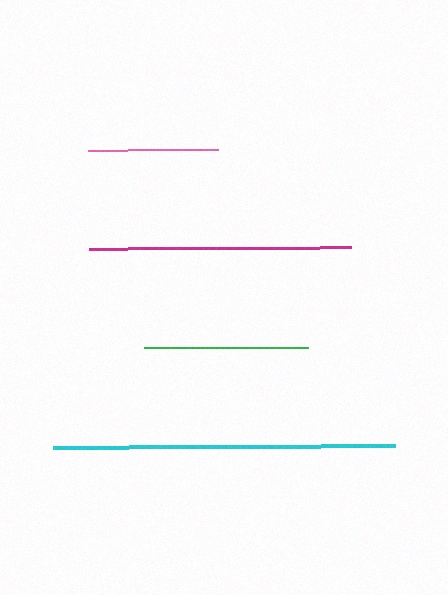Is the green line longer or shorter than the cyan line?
The cyan line is longer than the green line.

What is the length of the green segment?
The green segment is approximately 164 pixels long.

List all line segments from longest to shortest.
From longest to shortest: cyan, magenta, green, pink.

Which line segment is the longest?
The cyan line is the longest at approximately 342 pixels.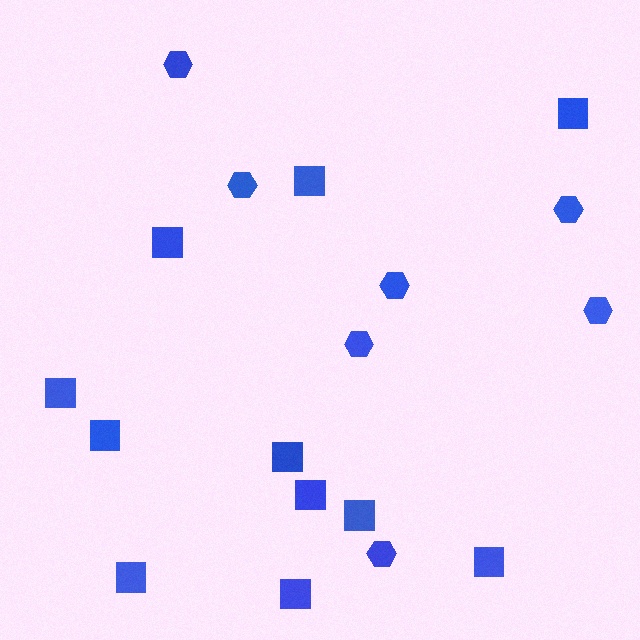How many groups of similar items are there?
There are 2 groups: one group of hexagons (7) and one group of squares (11).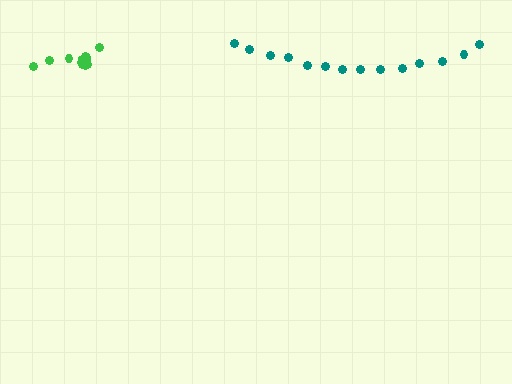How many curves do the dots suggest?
There are 2 distinct paths.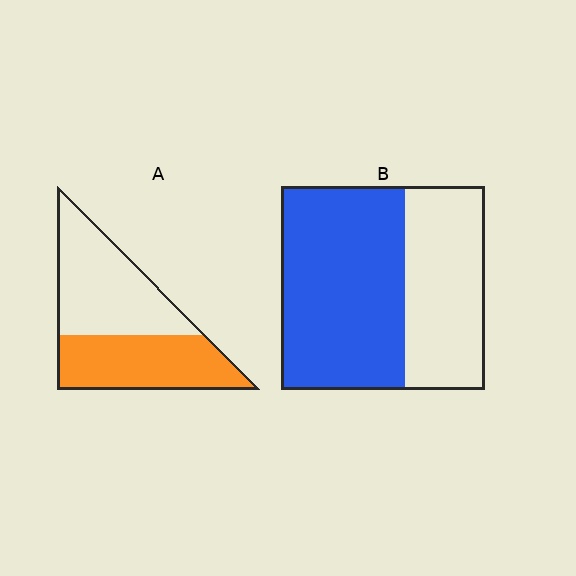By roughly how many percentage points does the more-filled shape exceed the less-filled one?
By roughly 15 percentage points (B over A).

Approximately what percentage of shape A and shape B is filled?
A is approximately 45% and B is approximately 60%.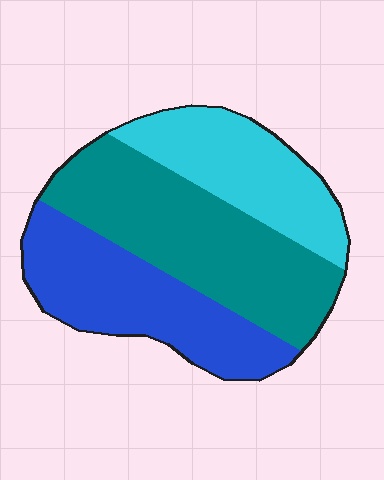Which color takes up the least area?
Cyan, at roughly 25%.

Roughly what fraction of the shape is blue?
Blue covers roughly 30% of the shape.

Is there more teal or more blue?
Teal.